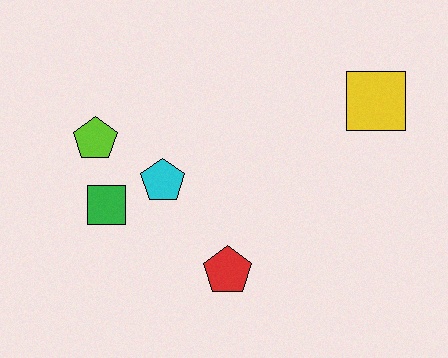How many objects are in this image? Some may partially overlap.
There are 5 objects.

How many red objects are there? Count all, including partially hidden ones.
There is 1 red object.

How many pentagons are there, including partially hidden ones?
There are 3 pentagons.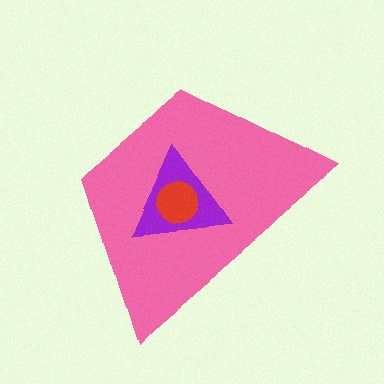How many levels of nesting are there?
3.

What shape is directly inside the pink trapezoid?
The purple triangle.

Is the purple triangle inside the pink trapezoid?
Yes.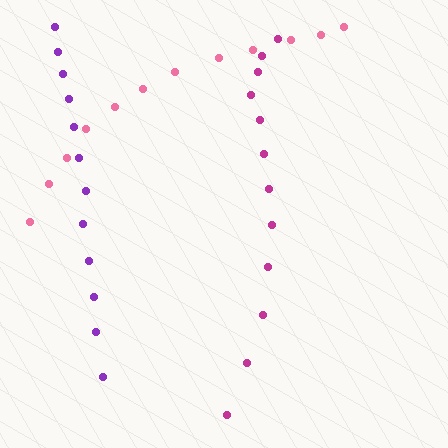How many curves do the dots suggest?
There are 3 distinct paths.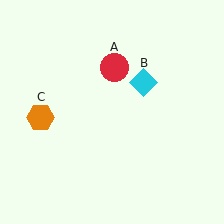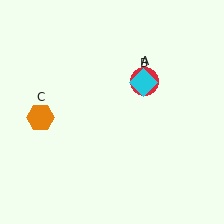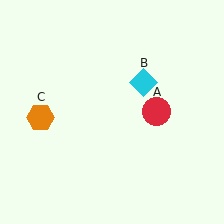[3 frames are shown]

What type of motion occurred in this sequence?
The red circle (object A) rotated clockwise around the center of the scene.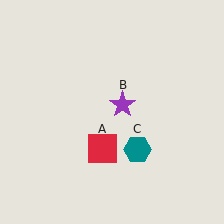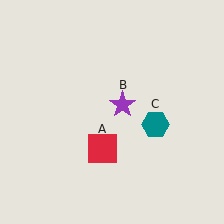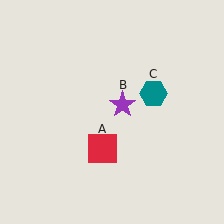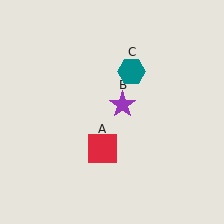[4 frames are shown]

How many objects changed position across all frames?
1 object changed position: teal hexagon (object C).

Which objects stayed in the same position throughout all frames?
Red square (object A) and purple star (object B) remained stationary.